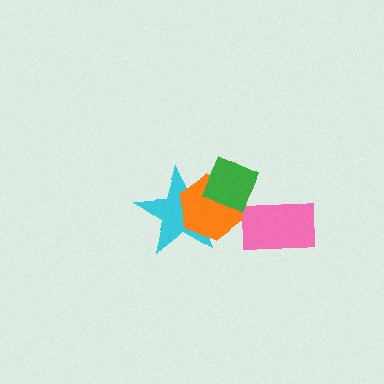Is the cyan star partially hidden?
Yes, it is partially covered by another shape.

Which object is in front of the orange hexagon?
The green diamond is in front of the orange hexagon.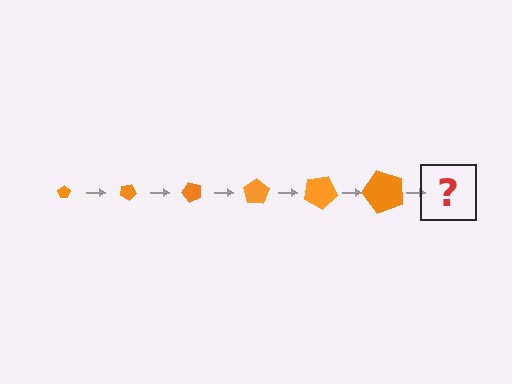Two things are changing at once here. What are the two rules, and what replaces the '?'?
The two rules are that the pentagon grows larger each step and it rotates 25 degrees each step. The '?' should be a pentagon, larger than the previous one and rotated 150 degrees from the start.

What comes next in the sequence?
The next element should be a pentagon, larger than the previous one and rotated 150 degrees from the start.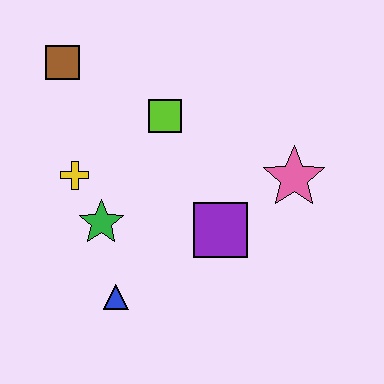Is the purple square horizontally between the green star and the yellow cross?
No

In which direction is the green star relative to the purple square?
The green star is to the left of the purple square.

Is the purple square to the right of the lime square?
Yes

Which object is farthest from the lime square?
The blue triangle is farthest from the lime square.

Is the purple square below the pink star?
Yes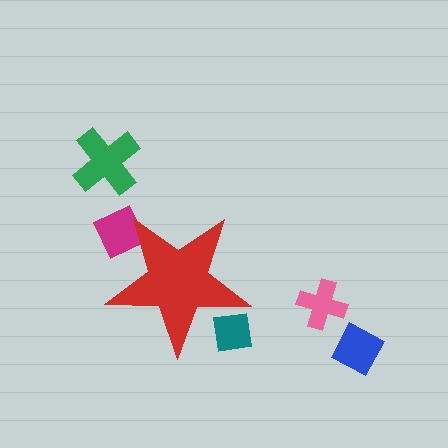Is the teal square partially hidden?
Yes, the teal square is partially hidden behind the red star.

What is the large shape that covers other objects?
A red star.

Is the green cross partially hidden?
No, the green cross is fully visible.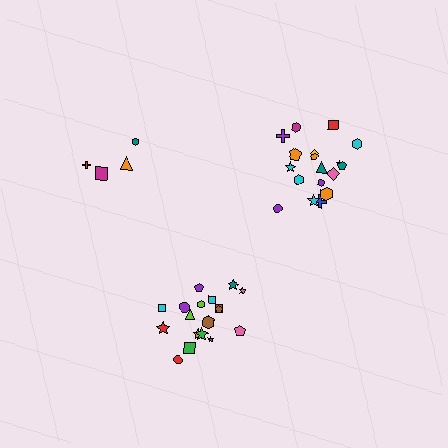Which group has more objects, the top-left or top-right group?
The top-right group.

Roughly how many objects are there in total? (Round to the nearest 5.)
Roughly 40 objects in total.